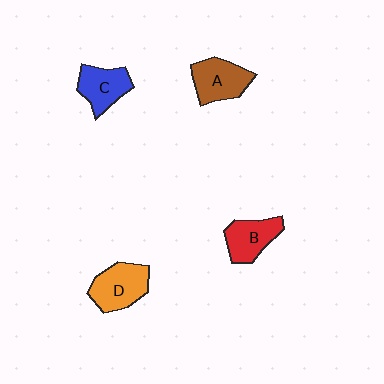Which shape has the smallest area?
Shape C (blue).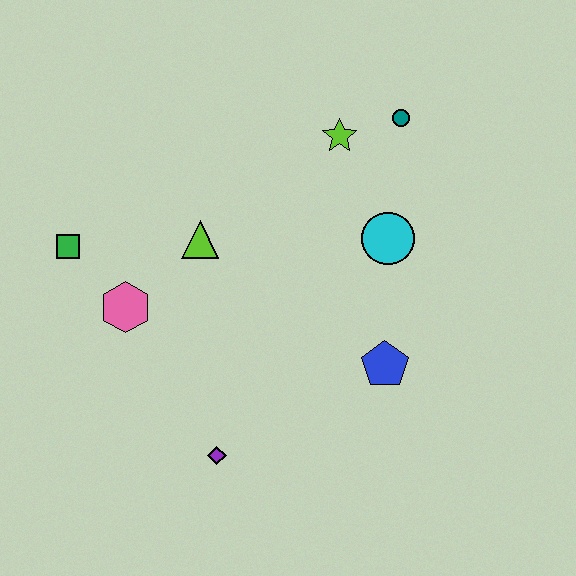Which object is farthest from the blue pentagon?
The green square is farthest from the blue pentagon.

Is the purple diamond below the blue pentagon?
Yes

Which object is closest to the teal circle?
The lime star is closest to the teal circle.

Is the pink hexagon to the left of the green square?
No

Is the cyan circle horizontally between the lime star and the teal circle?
Yes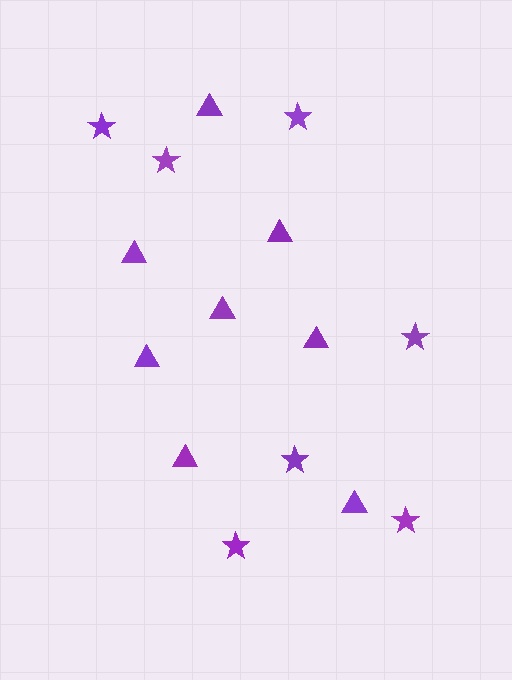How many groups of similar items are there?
There are 2 groups: one group of stars (7) and one group of triangles (8).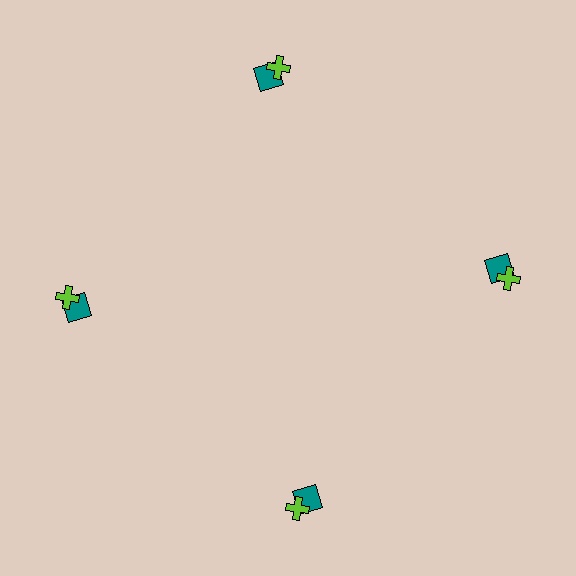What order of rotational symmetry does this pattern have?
This pattern has 4-fold rotational symmetry.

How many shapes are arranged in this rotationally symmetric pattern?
There are 8 shapes, arranged in 4 groups of 2.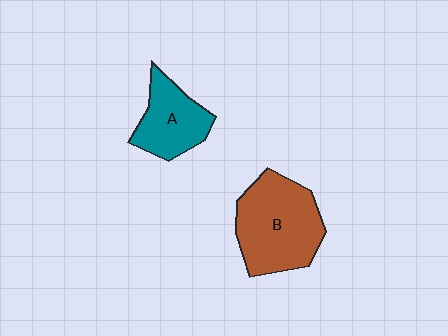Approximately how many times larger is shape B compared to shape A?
Approximately 1.6 times.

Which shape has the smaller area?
Shape A (teal).